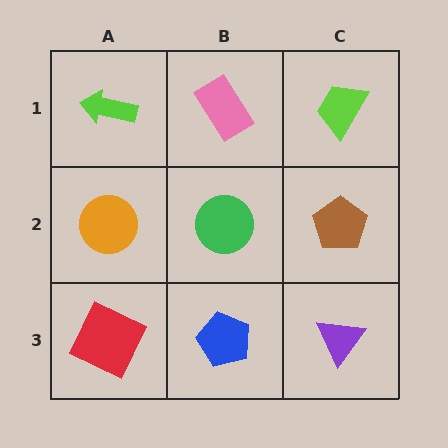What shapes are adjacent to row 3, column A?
An orange circle (row 2, column A), a blue pentagon (row 3, column B).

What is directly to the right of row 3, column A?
A blue pentagon.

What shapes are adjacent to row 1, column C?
A brown pentagon (row 2, column C), a pink rectangle (row 1, column B).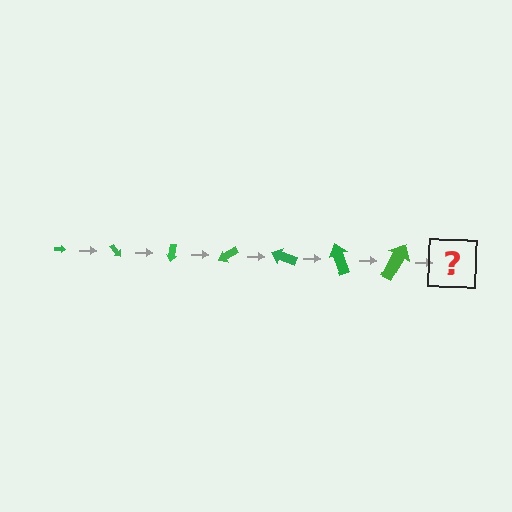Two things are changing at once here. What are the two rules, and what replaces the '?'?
The two rules are that the arrow grows larger each step and it rotates 50 degrees each step. The '?' should be an arrow, larger than the previous one and rotated 350 degrees from the start.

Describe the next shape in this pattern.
It should be an arrow, larger than the previous one and rotated 350 degrees from the start.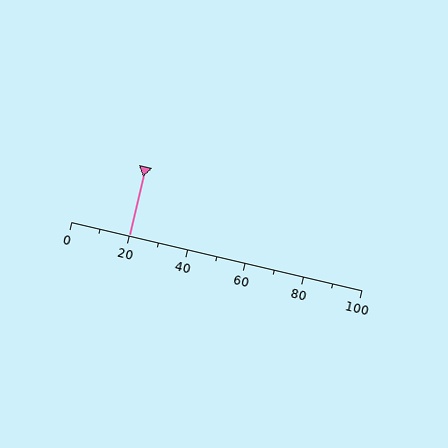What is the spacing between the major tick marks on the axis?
The major ticks are spaced 20 apart.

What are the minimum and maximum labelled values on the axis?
The axis runs from 0 to 100.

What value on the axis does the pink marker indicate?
The marker indicates approximately 20.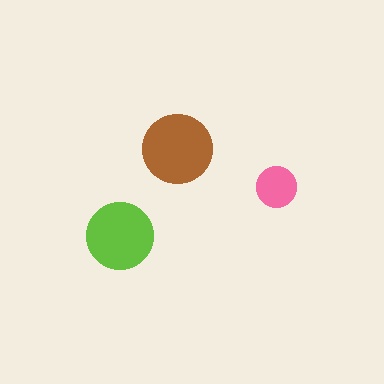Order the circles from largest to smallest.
the brown one, the lime one, the pink one.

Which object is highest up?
The brown circle is topmost.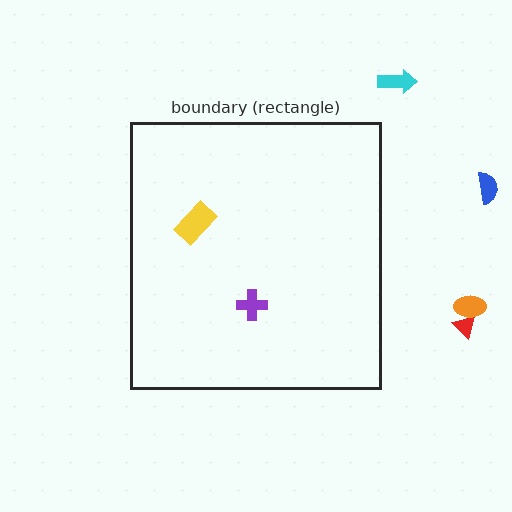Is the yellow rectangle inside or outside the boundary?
Inside.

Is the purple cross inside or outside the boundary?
Inside.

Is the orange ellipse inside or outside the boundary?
Outside.